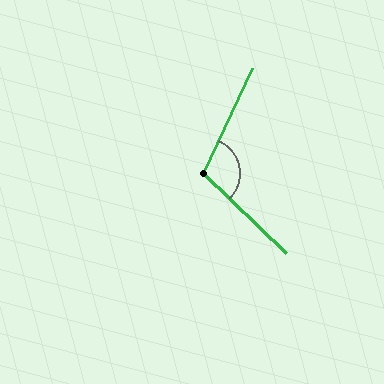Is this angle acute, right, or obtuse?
It is obtuse.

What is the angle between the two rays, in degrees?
Approximately 109 degrees.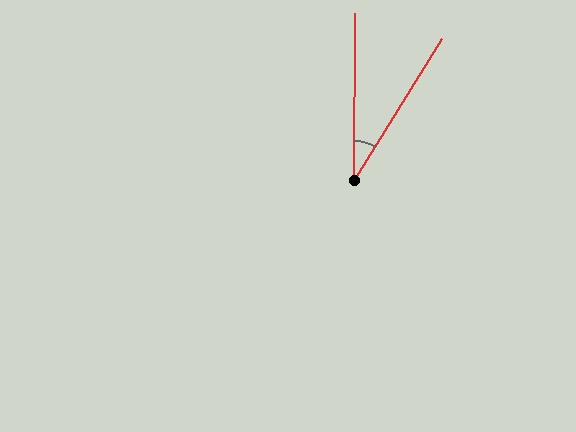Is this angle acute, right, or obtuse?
It is acute.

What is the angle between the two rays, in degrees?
Approximately 31 degrees.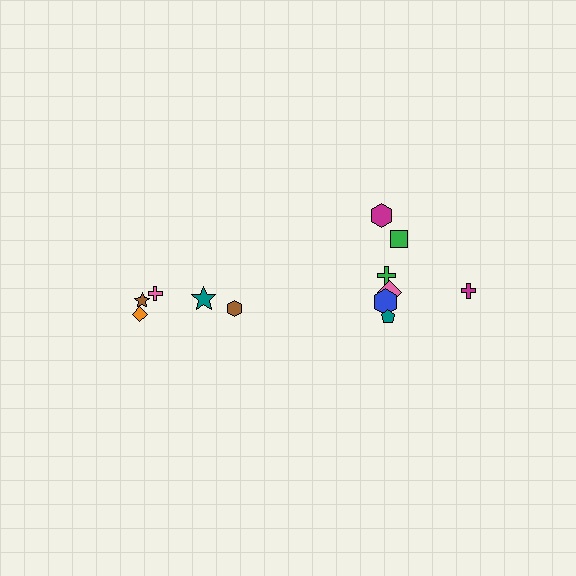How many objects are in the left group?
There are 5 objects.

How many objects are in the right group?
There are 7 objects.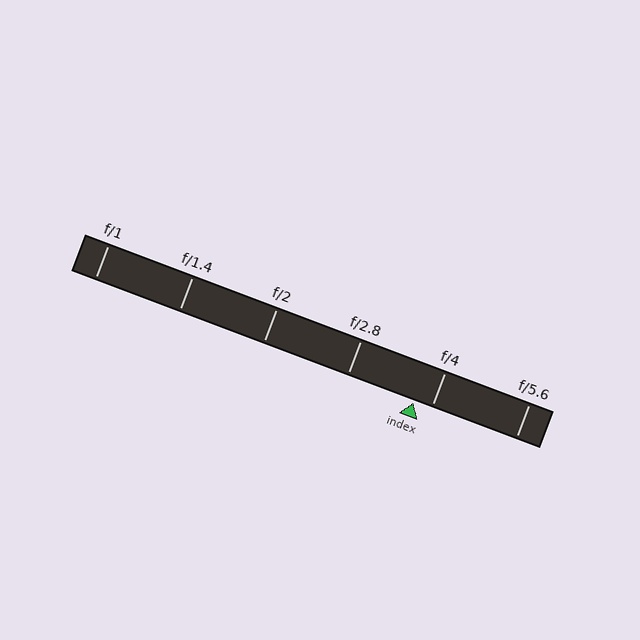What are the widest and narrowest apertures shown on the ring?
The widest aperture shown is f/1 and the narrowest is f/5.6.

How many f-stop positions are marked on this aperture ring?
There are 6 f-stop positions marked.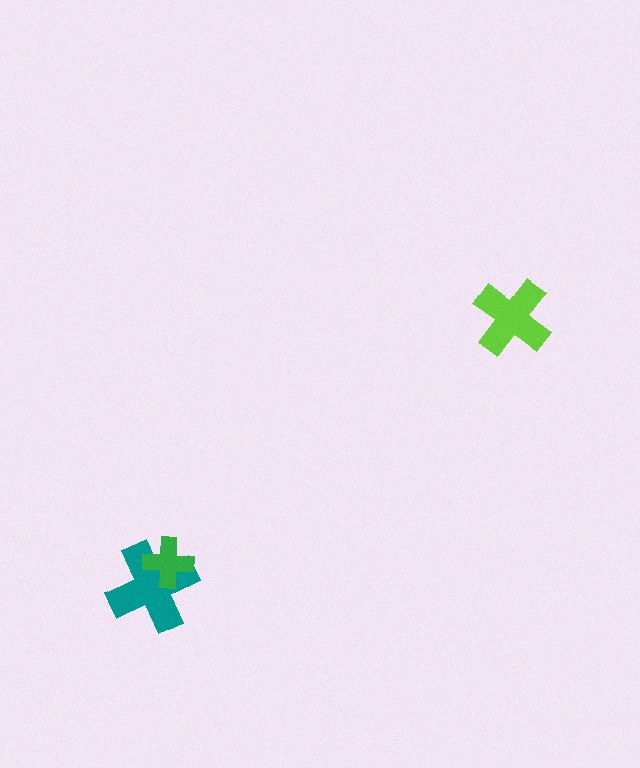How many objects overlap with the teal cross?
1 object overlaps with the teal cross.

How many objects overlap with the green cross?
1 object overlaps with the green cross.